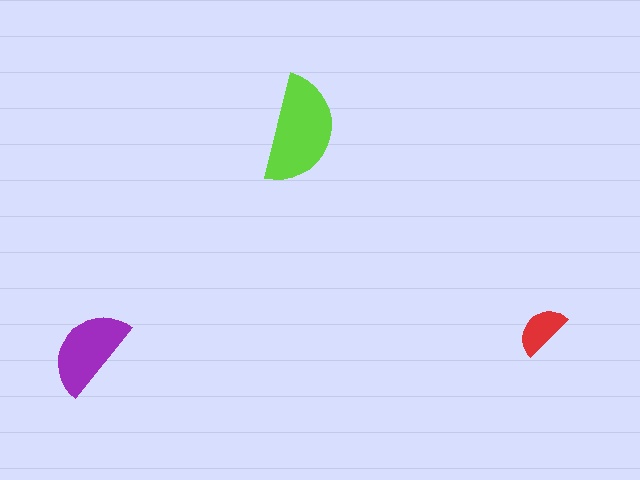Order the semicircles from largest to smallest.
the lime one, the purple one, the red one.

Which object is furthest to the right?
The red semicircle is rightmost.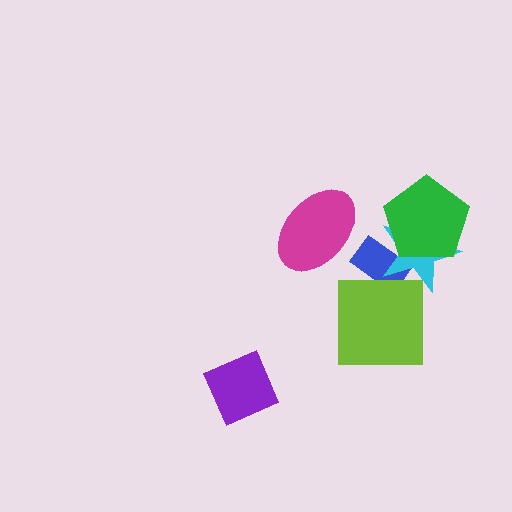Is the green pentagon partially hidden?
No, no other shape covers it.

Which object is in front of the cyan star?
The green pentagon is in front of the cyan star.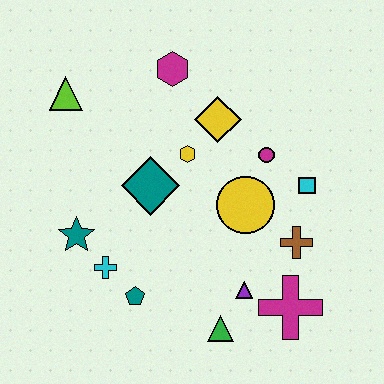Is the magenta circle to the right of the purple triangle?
Yes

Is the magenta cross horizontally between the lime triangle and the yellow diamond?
No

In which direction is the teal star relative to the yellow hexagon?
The teal star is to the left of the yellow hexagon.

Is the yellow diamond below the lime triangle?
Yes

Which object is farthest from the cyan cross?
The cyan square is farthest from the cyan cross.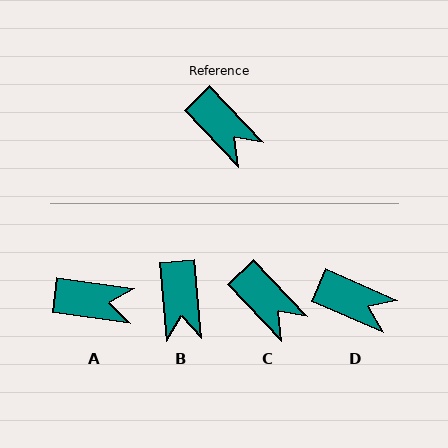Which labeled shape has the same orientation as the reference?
C.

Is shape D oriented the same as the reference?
No, it is off by about 23 degrees.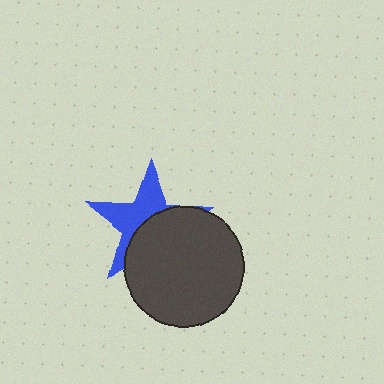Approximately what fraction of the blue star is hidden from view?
Roughly 52% of the blue star is hidden behind the dark gray circle.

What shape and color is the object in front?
The object in front is a dark gray circle.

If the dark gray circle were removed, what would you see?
You would see the complete blue star.